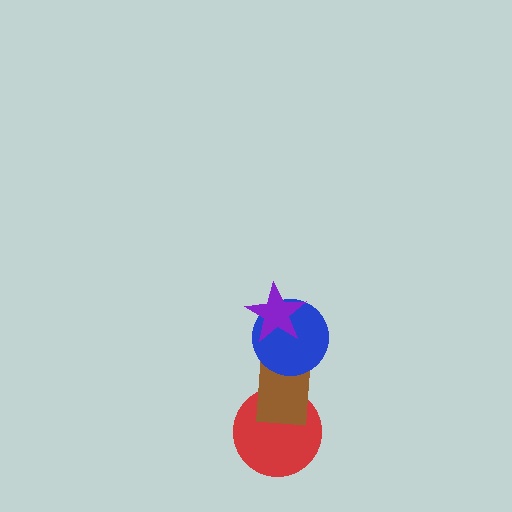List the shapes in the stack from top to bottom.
From top to bottom: the purple star, the blue circle, the brown rectangle, the red circle.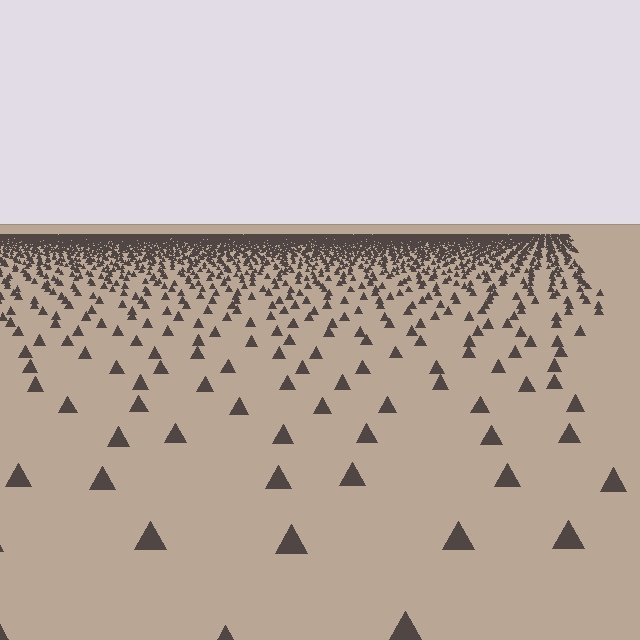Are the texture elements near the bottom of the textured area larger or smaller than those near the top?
Larger. Near the bottom, elements are closer to the viewer and appear at a bigger on-screen size.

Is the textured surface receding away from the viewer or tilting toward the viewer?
The surface is receding away from the viewer. Texture elements get smaller and denser toward the top.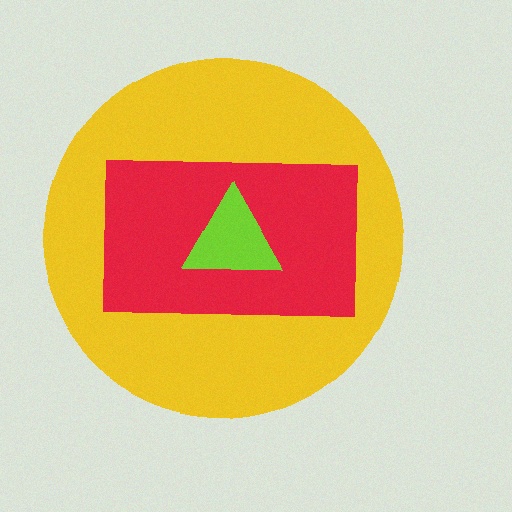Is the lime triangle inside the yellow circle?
Yes.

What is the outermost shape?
The yellow circle.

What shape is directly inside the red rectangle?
The lime triangle.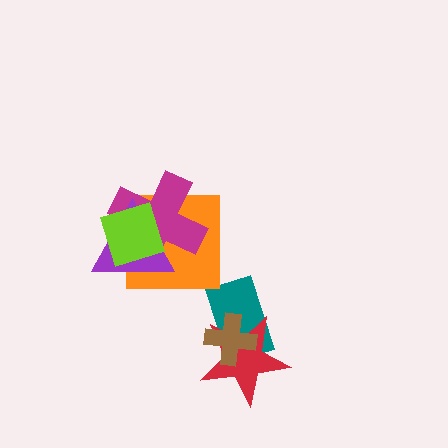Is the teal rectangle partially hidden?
Yes, it is partially covered by another shape.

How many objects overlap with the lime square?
3 objects overlap with the lime square.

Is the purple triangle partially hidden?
Yes, it is partially covered by another shape.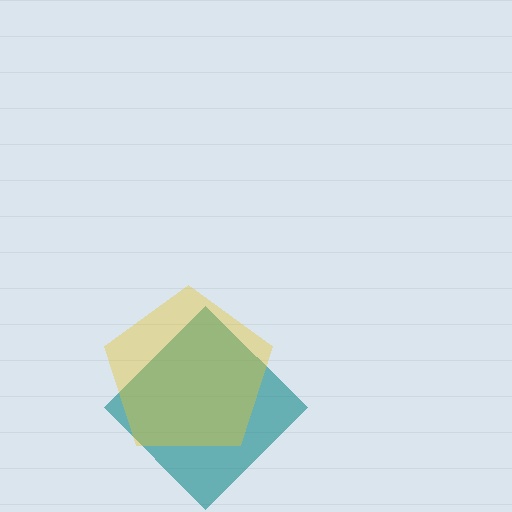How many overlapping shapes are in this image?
There are 2 overlapping shapes in the image.